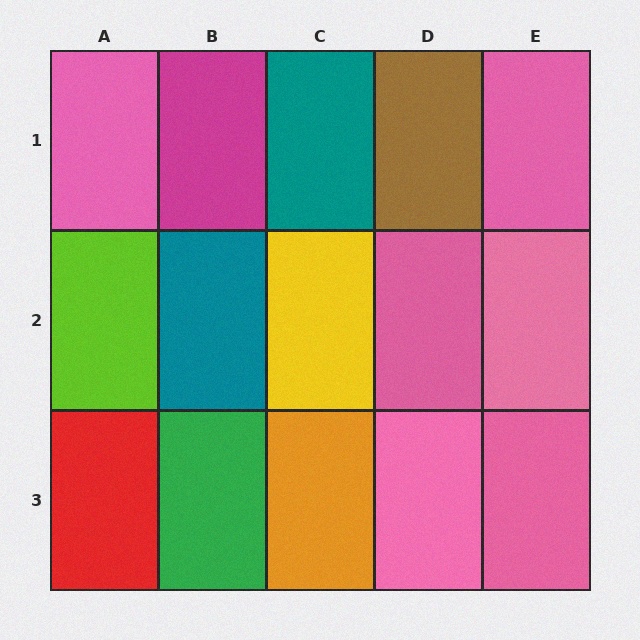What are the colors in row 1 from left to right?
Pink, magenta, teal, brown, pink.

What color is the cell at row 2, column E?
Pink.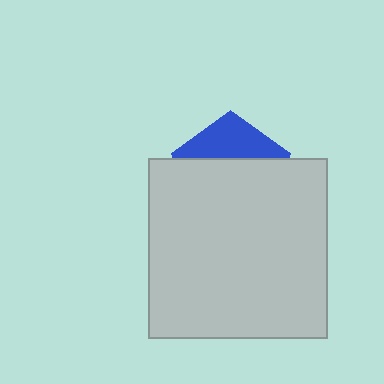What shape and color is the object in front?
The object in front is a light gray square.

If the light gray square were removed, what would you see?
You would see the complete blue pentagon.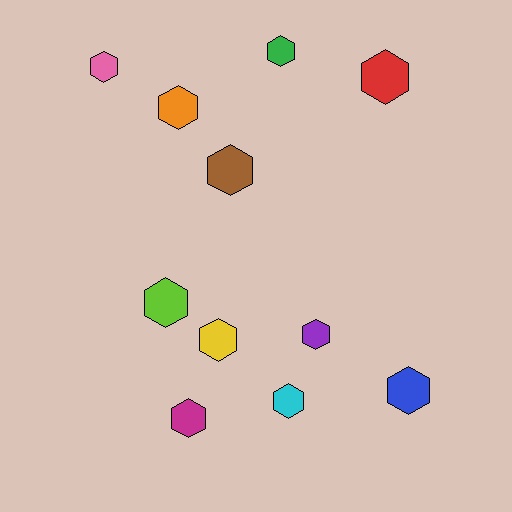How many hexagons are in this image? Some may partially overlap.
There are 11 hexagons.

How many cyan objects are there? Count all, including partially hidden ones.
There is 1 cyan object.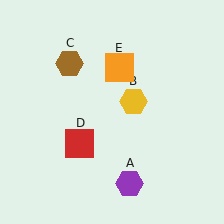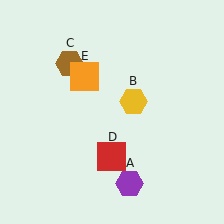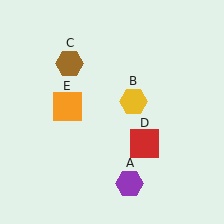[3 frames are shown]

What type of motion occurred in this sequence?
The red square (object D), orange square (object E) rotated counterclockwise around the center of the scene.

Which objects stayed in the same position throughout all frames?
Purple hexagon (object A) and yellow hexagon (object B) and brown hexagon (object C) remained stationary.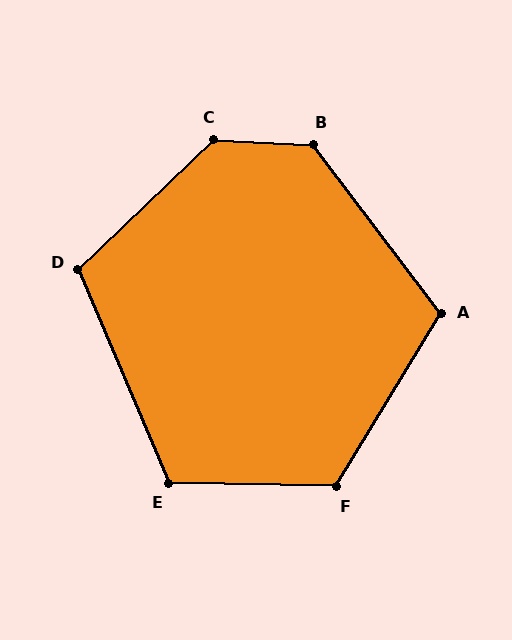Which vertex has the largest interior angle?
C, at approximately 134 degrees.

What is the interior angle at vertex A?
Approximately 112 degrees (obtuse).